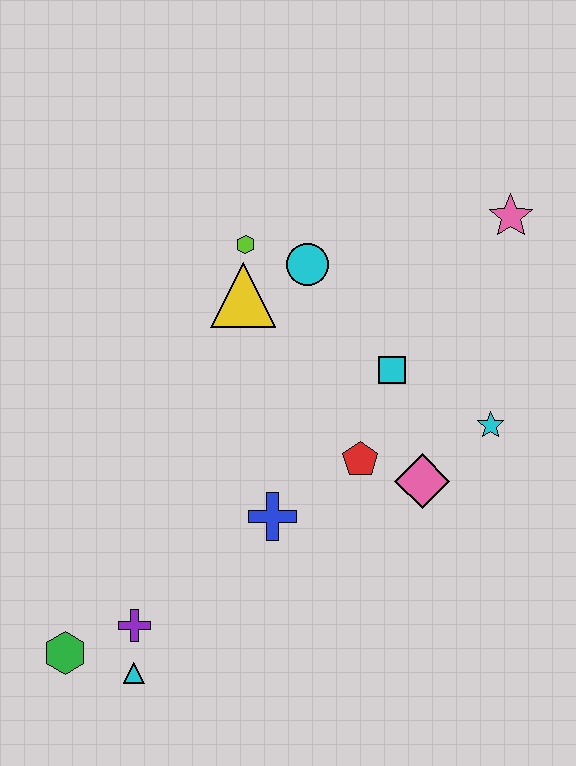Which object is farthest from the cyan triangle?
The pink star is farthest from the cyan triangle.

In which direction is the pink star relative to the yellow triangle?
The pink star is to the right of the yellow triangle.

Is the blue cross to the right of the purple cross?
Yes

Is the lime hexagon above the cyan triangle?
Yes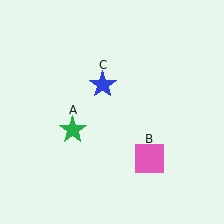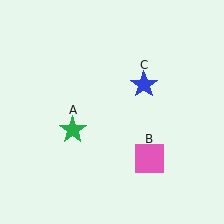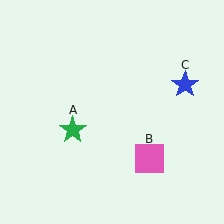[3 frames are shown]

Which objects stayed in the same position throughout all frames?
Green star (object A) and pink square (object B) remained stationary.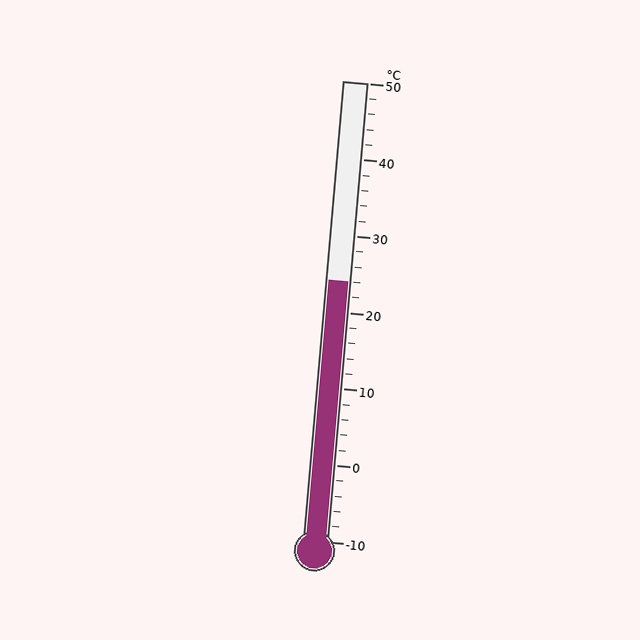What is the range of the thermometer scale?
The thermometer scale ranges from -10°C to 50°C.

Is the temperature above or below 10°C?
The temperature is above 10°C.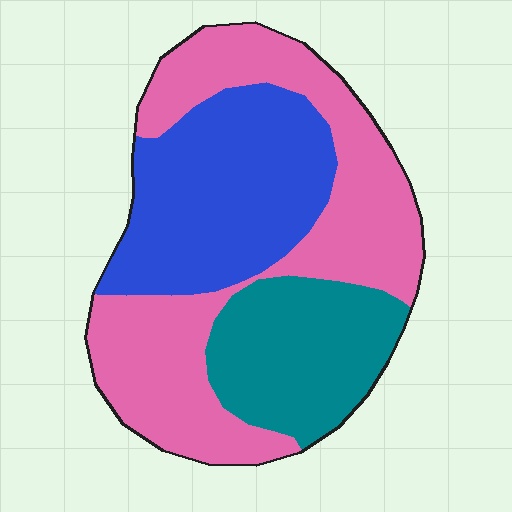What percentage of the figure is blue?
Blue covers 32% of the figure.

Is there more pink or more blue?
Pink.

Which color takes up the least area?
Teal, at roughly 20%.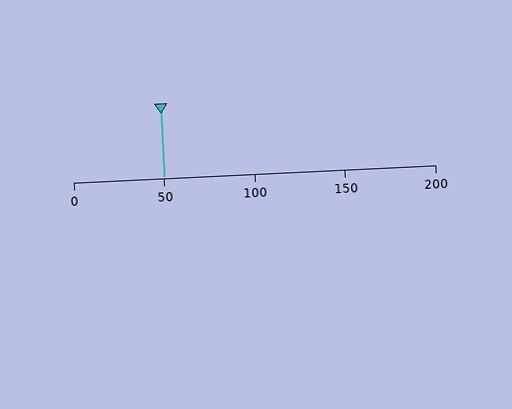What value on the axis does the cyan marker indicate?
The marker indicates approximately 50.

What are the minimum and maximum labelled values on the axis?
The axis runs from 0 to 200.